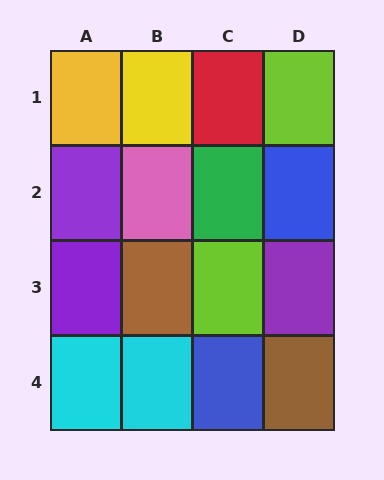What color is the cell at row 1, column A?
Yellow.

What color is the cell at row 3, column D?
Purple.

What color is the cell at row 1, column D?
Lime.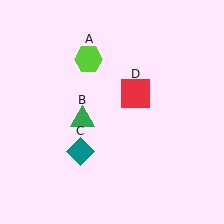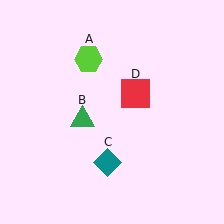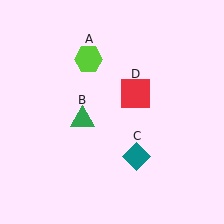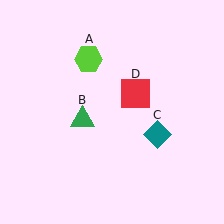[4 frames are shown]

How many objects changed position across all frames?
1 object changed position: teal diamond (object C).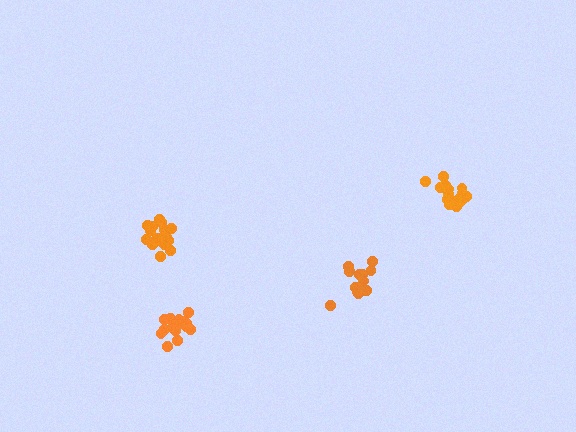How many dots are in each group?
Group 1: 18 dots, Group 2: 17 dots, Group 3: 17 dots, Group 4: 14 dots (66 total).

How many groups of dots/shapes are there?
There are 4 groups.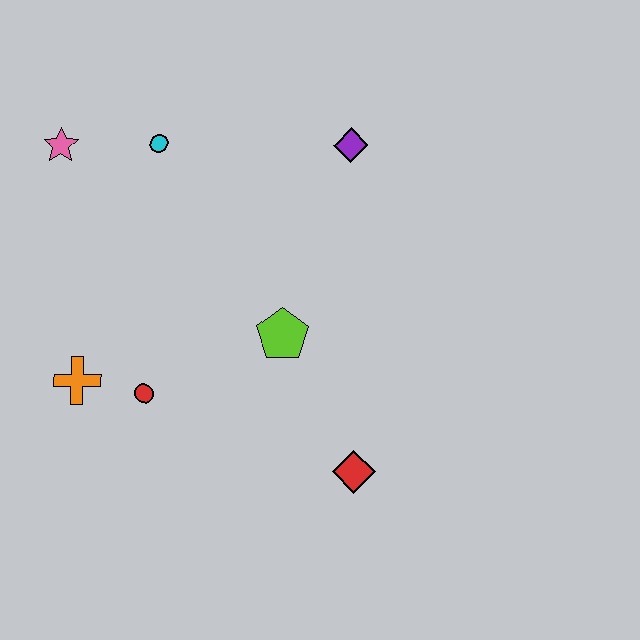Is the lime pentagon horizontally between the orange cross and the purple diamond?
Yes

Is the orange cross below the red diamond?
No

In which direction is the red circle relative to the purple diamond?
The red circle is below the purple diamond.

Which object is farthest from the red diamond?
The pink star is farthest from the red diamond.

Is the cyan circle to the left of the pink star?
No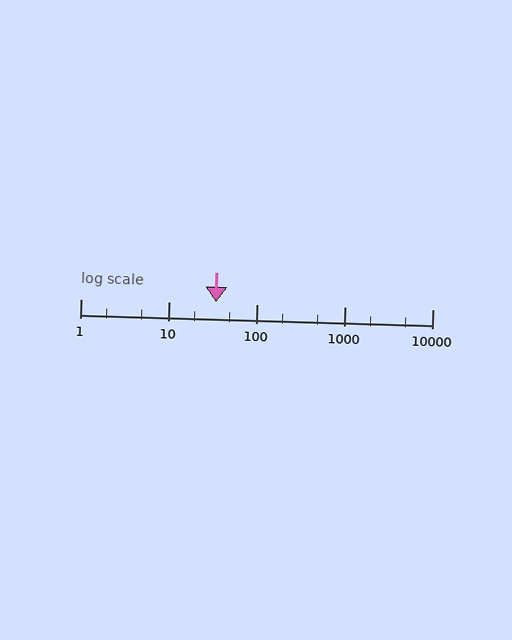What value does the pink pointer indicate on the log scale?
The pointer indicates approximately 35.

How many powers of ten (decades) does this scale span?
The scale spans 4 decades, from 1 to 10000.